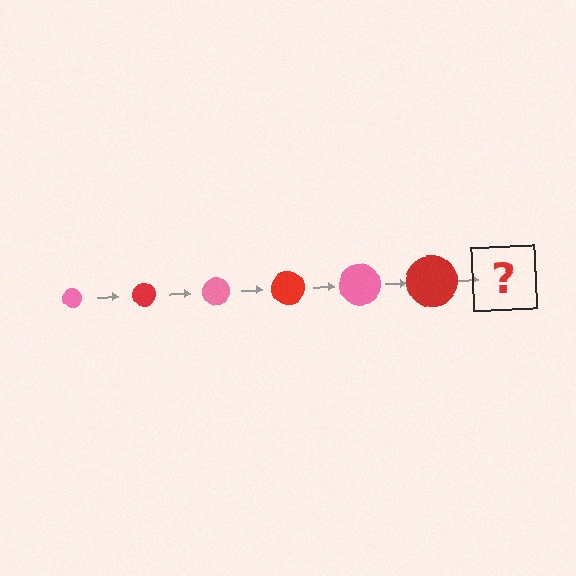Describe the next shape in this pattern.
It should be a pink circle, larger than the previous one.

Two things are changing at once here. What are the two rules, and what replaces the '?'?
The two rules are that the circle grows larger each step and the color cycles through pink and red. The '?' should be a pink circle, larger than the previous one.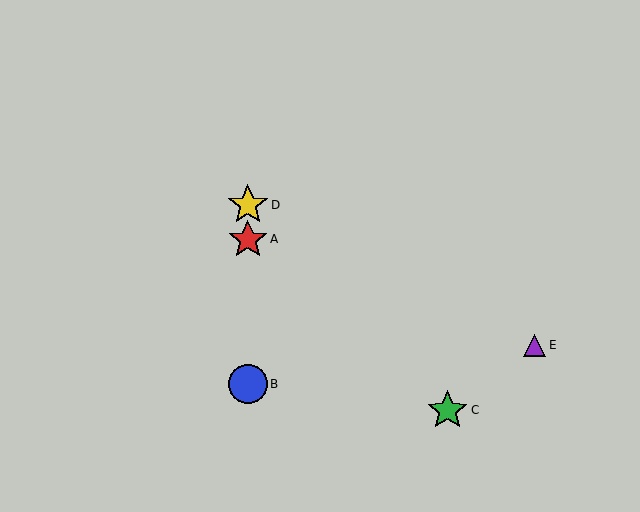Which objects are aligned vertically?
Objects A, B, D are aligned vertically.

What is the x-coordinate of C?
Object C is at x≈448.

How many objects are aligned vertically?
3 objects (A, B, D) are aligned vertically.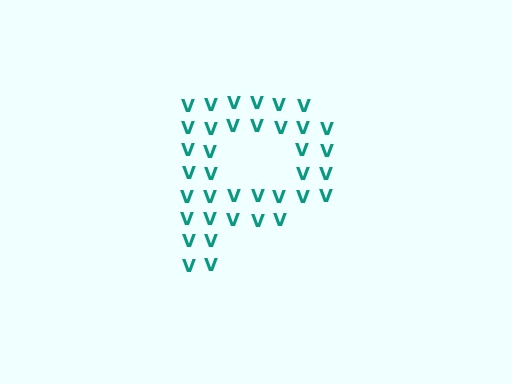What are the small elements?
The small elements are letter V's.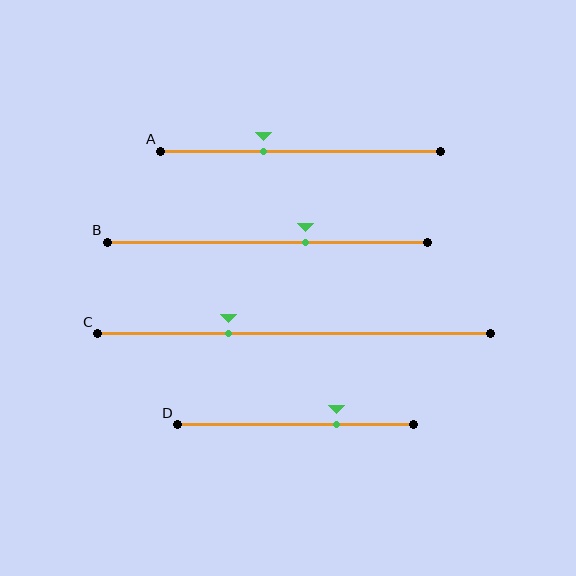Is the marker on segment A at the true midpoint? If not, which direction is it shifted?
No, the marker on segment A is shifted to the left by about 13% of the segment length.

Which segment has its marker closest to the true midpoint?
Segment B has its marker closest to the true midpoint.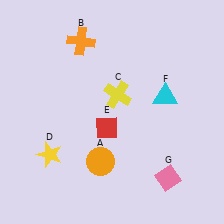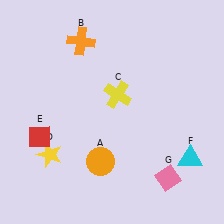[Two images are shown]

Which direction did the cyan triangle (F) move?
The cyan triangle (F) moved down.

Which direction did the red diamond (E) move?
The red diamond (E) moved left.